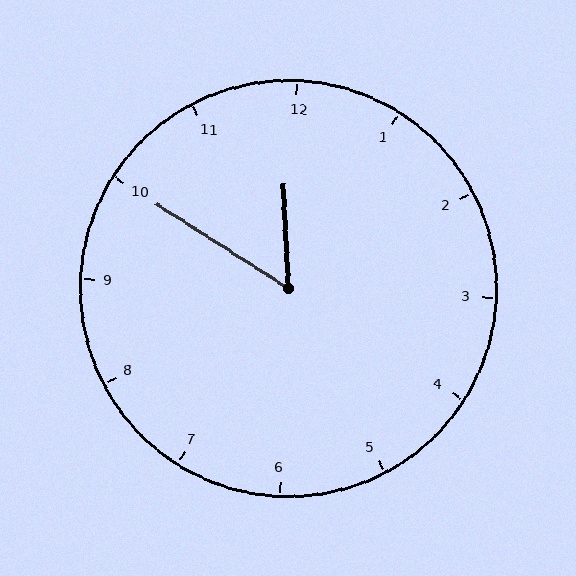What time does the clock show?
11:50.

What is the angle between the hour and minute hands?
Approximately 55 degrees.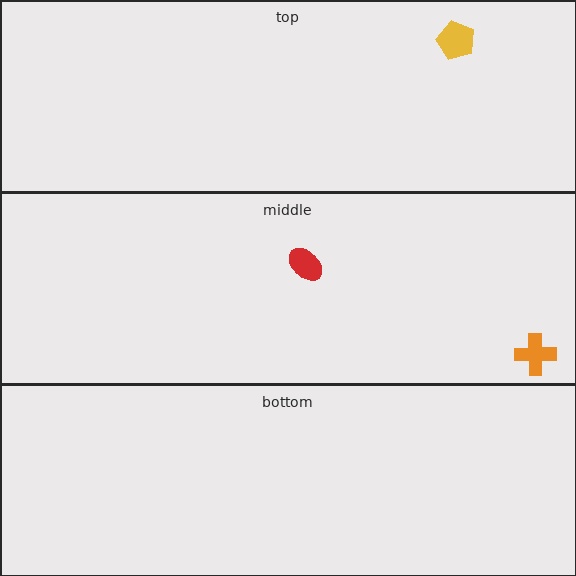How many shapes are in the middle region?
2.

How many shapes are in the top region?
1.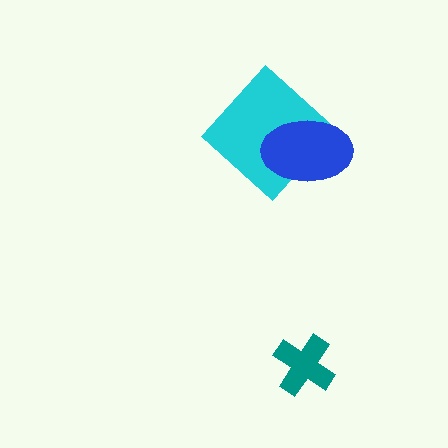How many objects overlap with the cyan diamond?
1 object overlaps with the cyan diamond.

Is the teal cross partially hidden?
No, no other shape covers it.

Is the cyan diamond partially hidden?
Yes, it is partially covered by another shape.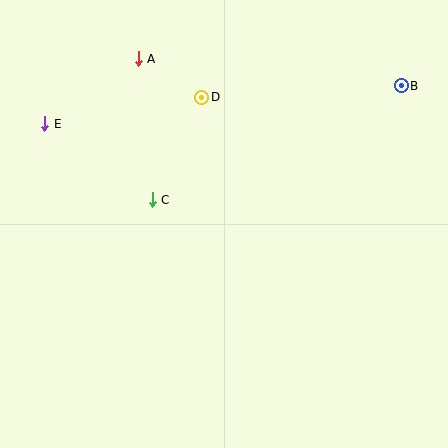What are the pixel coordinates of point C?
Point C is at (152, 200).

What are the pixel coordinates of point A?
Point A is at (138, 59).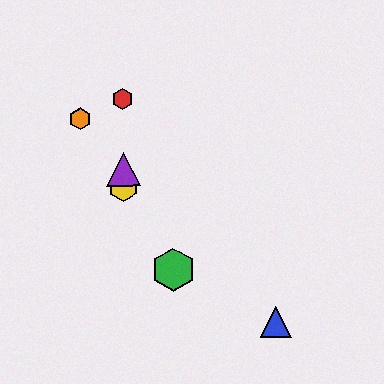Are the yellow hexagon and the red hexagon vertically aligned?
Yes, both are at x≈124.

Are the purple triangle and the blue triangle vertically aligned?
No, the purple triangle is at x≈123 and the blue triangle is at x≈276.